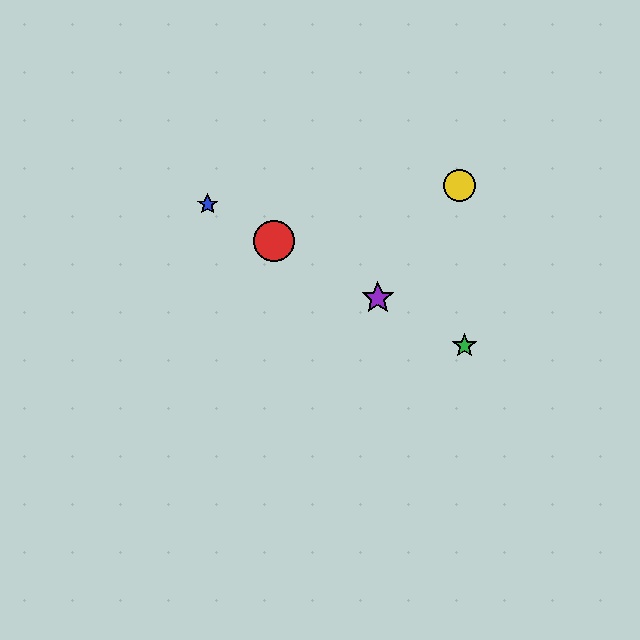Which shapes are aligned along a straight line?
The red circle, the blue star, the green star, the purple star are aligned along a straight line.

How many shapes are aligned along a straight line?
4 shapes (the red circle, the blue star, the green star, the purple star) are aligned along a straight line.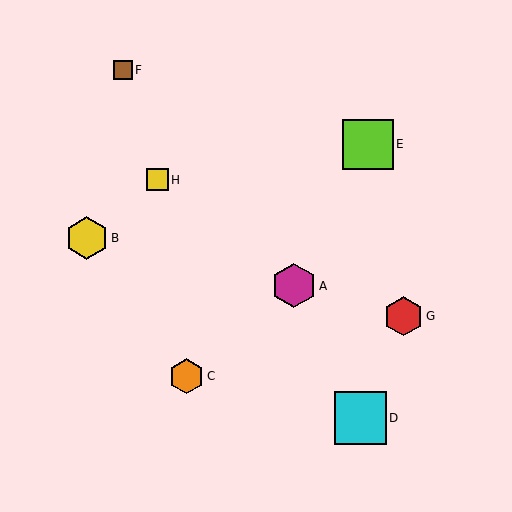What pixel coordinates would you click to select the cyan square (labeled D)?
Click at (360, 418) to select the cyan square D.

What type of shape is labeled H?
Shape H is a yellow square.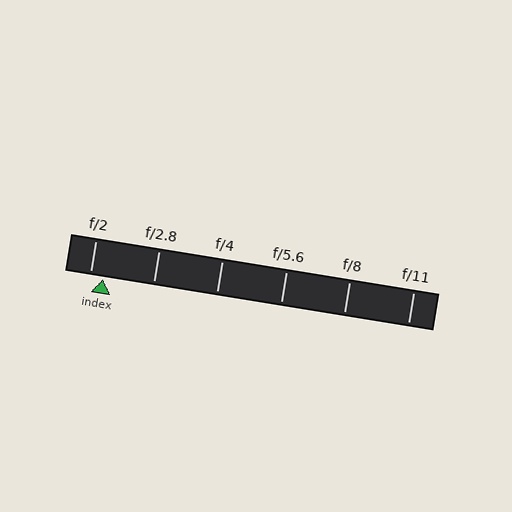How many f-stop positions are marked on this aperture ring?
There are 6 f-stop positions marked.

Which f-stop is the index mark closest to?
The index mark is closest to f/2.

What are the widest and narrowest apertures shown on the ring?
The widest aperture shown is f/2 and the narrowest is f/11.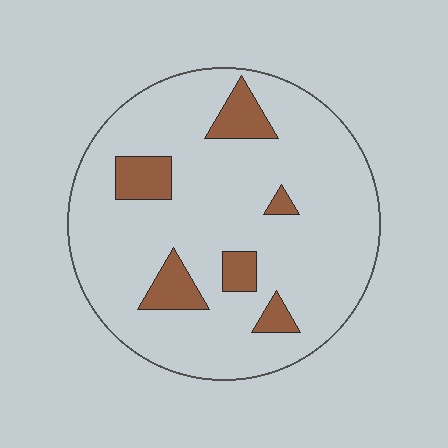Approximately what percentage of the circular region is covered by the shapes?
Approximately 15%.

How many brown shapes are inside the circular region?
6.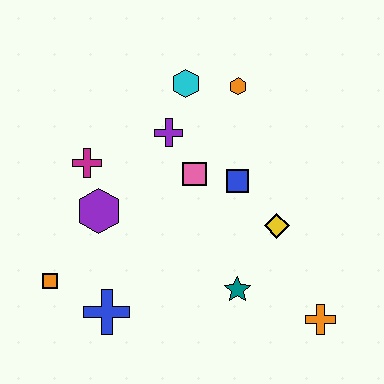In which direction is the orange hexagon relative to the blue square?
The orange hexagon is above the blue square.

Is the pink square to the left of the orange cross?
Yes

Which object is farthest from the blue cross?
The orange hexagon is farthest from the blue cross.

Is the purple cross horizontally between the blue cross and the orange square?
No